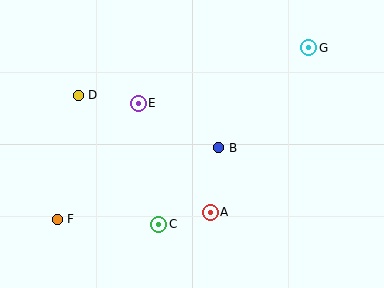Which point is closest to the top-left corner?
Point D is closest to the top-left corner.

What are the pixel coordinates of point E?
Point E is at (138, 103).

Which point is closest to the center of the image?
Point B at (219, 148) is closest to the center.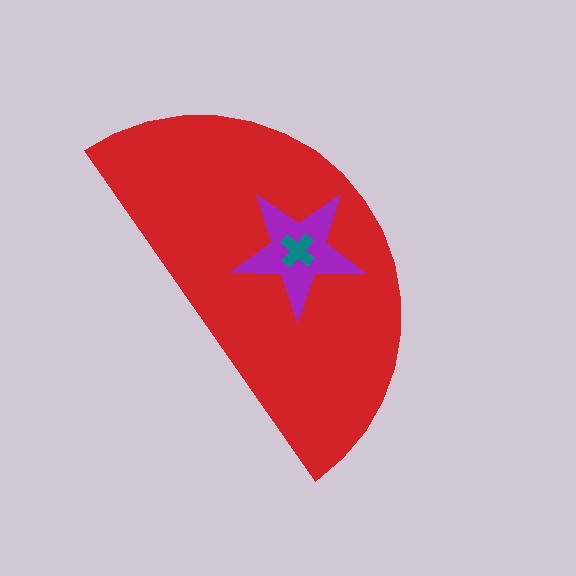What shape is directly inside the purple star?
The teal cross.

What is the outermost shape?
The red semicircle.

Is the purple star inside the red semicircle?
Yes.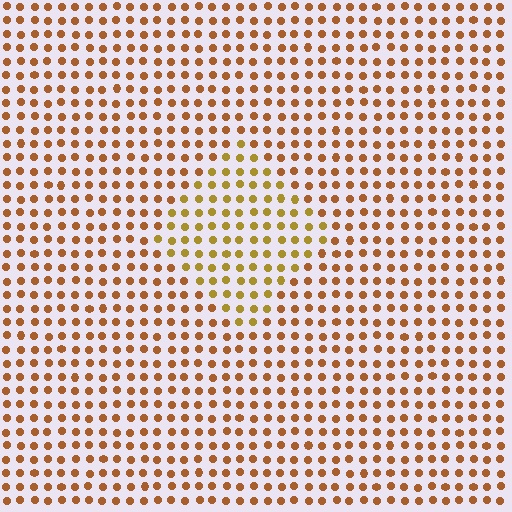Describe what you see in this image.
The image is filled with small brown elements in a uniform arrangement. A diamond-shaped region is visible where the elements are tinted to a slightly different hue, forming a subtle color boundary.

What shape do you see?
I see a diamond.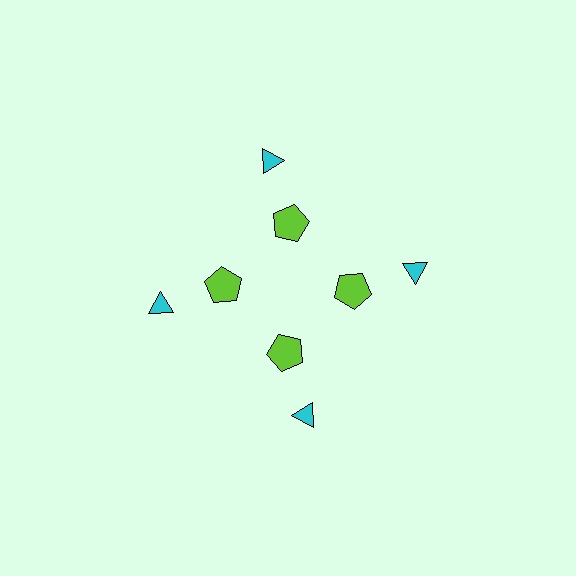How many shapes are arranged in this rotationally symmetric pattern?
There are 8 shapes, arranged in 4 groups of 2.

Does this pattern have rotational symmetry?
Yes, this pattern has 4-fold rotational symmetry. It looks the same after rotating 90 degrees around the center.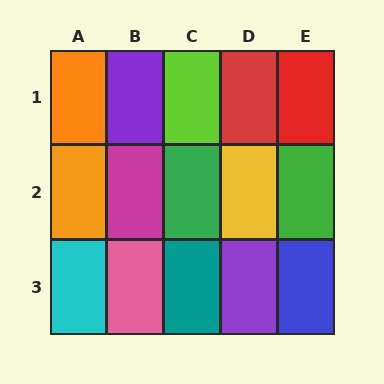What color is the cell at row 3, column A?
Cyan.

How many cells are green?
2 cells are green.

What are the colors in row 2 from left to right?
Orange, magenta, green, yellow, green.